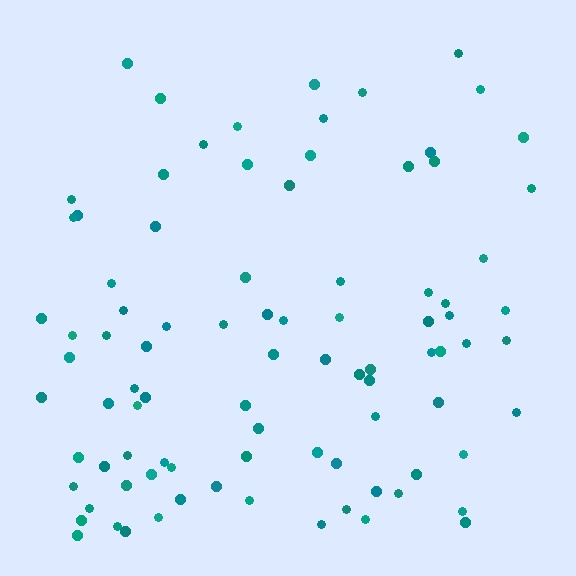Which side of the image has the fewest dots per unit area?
The top.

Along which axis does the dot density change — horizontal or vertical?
Vertical.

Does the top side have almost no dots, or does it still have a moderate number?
Still a moderate number, just noticeably fewer than the bottom.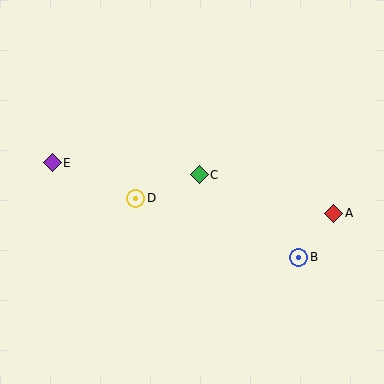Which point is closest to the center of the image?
Point C at (199, 175) is closest to the center.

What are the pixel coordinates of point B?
Point B is at (299, 257).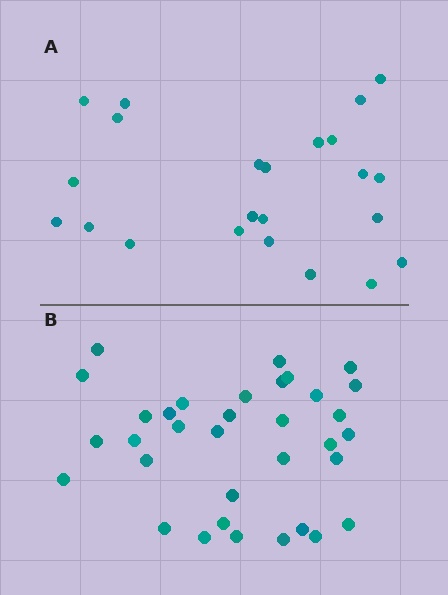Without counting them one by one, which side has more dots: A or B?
Region B (the bottom region) has more dots.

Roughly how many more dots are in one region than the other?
Region B has roughly 12 or so more dots than region A.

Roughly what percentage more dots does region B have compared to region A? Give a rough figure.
About 50% more.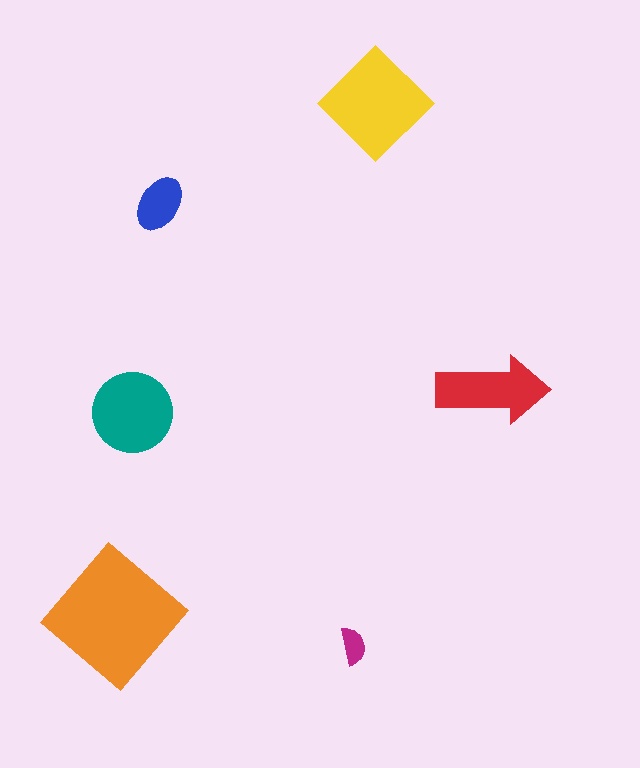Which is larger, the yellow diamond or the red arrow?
The yellow diamond.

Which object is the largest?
The orange diamond.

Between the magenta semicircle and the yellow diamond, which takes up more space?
The yellow diamond.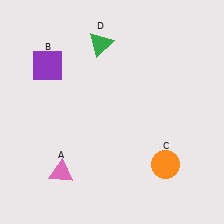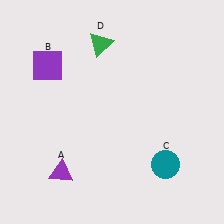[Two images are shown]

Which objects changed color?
A changed from pink to purple. C changed from orange to teal.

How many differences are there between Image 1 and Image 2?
There are 2 differences between the two images.